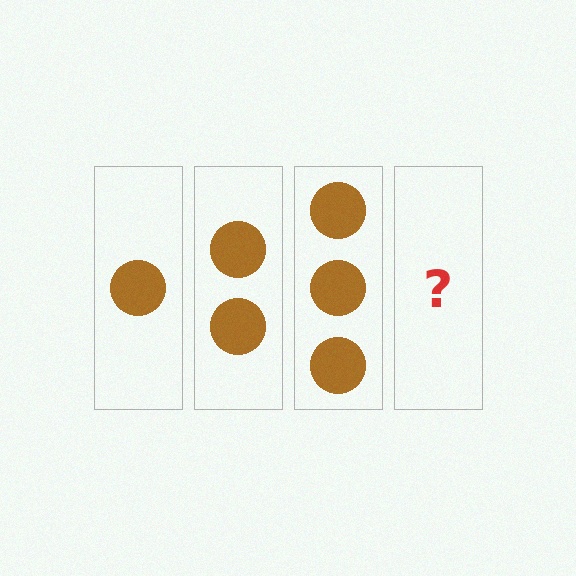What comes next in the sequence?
The next element should be 4 circles.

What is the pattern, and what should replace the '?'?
The pattern is that each step adds one more circle. The '?' should be 4 circles.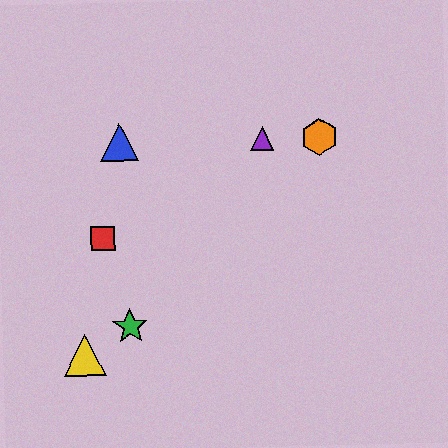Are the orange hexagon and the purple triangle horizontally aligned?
Yes, both are at y≈137.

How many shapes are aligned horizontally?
3 shapes (the blue triangle, the purple triangle, the orange hexagon) are aligned horizontally.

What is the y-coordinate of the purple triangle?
The purple triangle is at y≈138.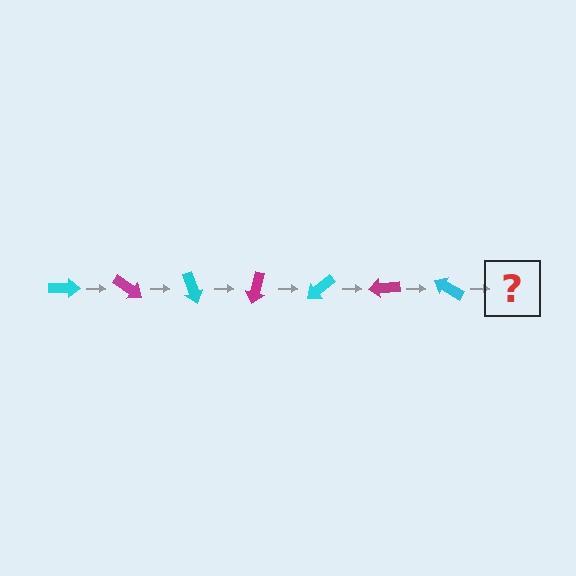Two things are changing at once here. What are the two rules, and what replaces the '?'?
The two rules are that it rotates 35 degrees each step and the color cycles through cyan and magenta. The '?' should be a magenta arrow, rotated 245 degrees from the start.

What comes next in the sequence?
The next element should be a magenta arrow, rotated 245 degrees from the start.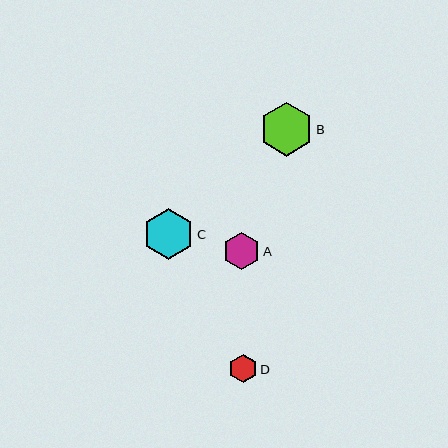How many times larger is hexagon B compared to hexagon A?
Hexagon B is approximately 1.4 times the size of hexagon A.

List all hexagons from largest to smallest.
From largest to smallest: B, C, A, D.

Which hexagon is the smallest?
Hexagon D is the smallest with a size of approximately 28 pixels.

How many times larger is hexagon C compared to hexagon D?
Hexagon C is approximately 1.8 times the size of hexagon D.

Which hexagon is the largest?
Hexagon B is the largest with a size of approximately 54 pixels.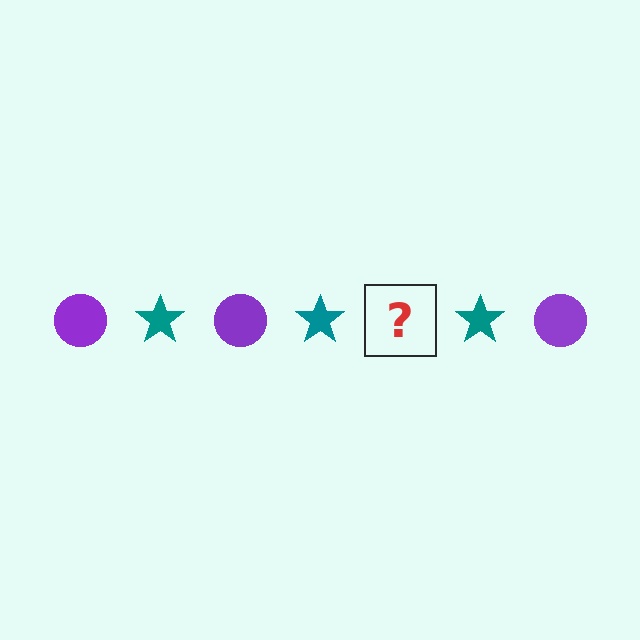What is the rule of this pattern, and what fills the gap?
The rule is that the pattern alternates between purple circle and teal star. The gap should be filled with a purple circle.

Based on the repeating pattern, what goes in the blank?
The blank should be a purple circle.